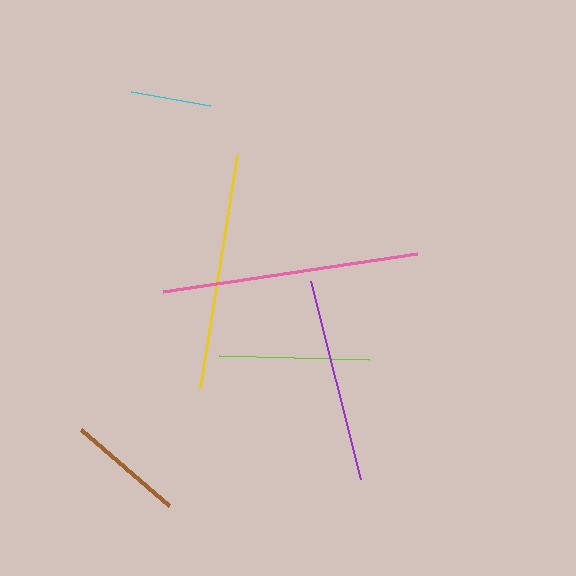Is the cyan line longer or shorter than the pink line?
The pink line is longer than the cyan line.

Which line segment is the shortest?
The cyan line is the shortest at approximately 80 pixels.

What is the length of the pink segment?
The pink segment is approximately 257 pixels long.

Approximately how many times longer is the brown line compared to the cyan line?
The brown line is approximately 1.5 times the length of the cyan line.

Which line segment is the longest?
The pink line is the longest at approximately 257 pixels.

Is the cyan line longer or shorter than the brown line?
The brown line is longer than the cyan line.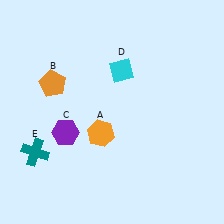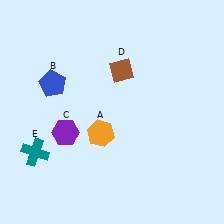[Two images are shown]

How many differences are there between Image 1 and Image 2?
There are 2 differences between the two images.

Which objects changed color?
B changed from orange to blue. D changed from cyan to brown.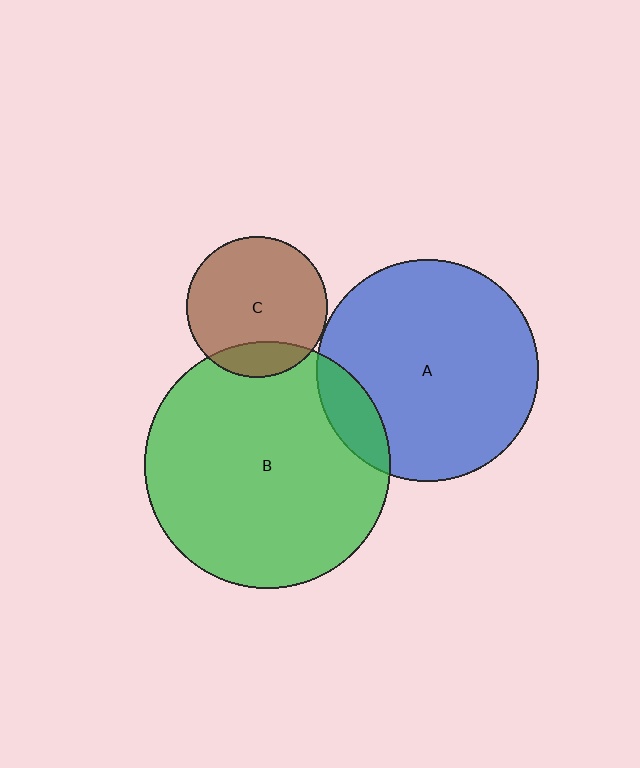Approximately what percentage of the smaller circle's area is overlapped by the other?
Approximately 15%.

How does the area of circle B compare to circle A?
Approximately 1.2 times.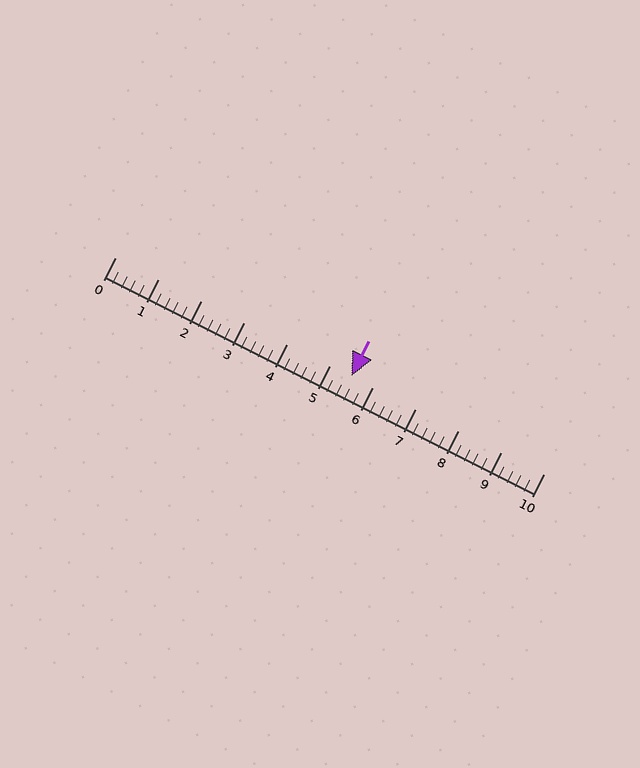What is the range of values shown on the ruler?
The ruler shows values from 0 to 10.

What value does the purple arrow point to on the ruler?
The purple arrow points to approximately 5.5.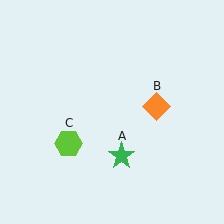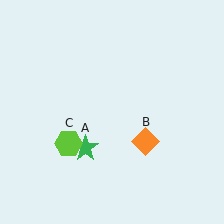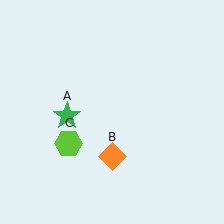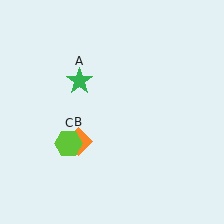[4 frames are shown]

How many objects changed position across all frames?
2 objects changed position: green star (object A), orange diamond (object B).